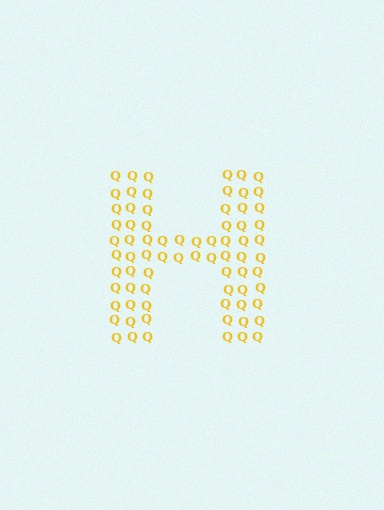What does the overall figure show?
The overall figure shows the letter H.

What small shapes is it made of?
It is made of small letter Q's.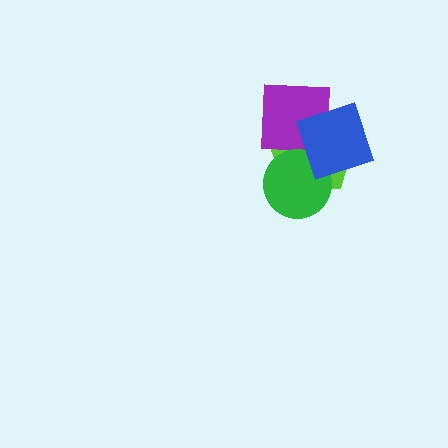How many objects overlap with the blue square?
3 objects overlap with the blue square.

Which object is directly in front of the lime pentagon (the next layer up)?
The purple square is directly in front of the lime pentagon.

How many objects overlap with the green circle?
2 objects overlap with the green circle.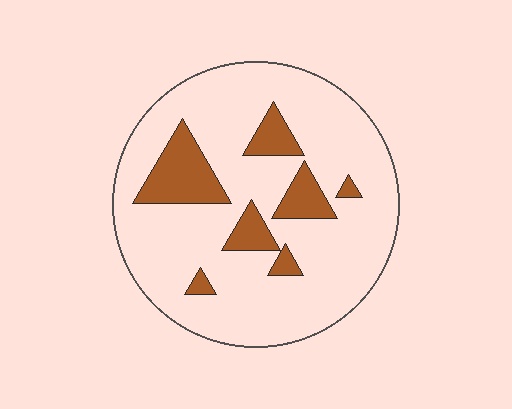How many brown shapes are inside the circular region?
7.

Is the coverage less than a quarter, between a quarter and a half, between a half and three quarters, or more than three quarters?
Less than a quarter.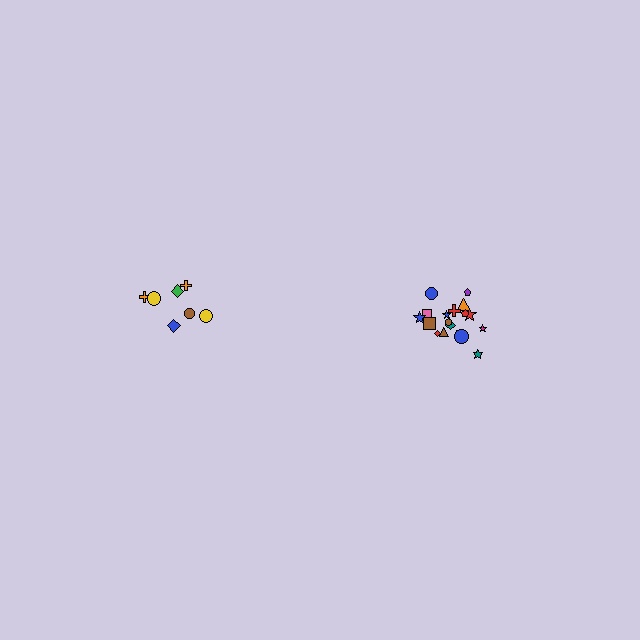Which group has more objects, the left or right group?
The right group.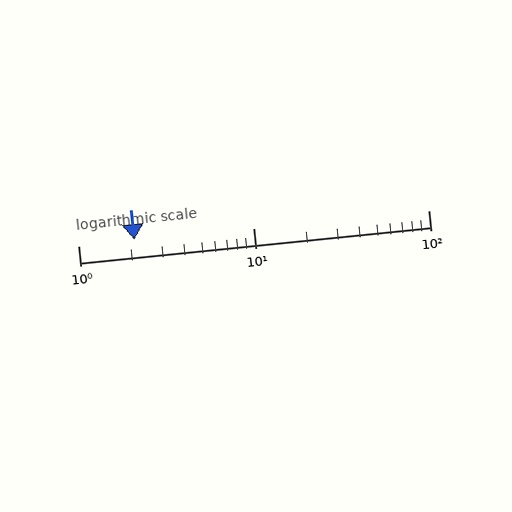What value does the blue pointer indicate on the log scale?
The pointer indicates approximately 2.1.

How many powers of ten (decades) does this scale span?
The scale spans 2 decades, from 1 to 100.